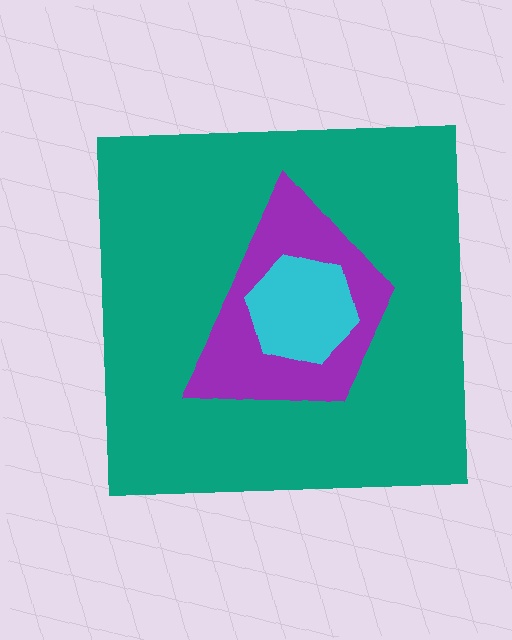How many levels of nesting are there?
3.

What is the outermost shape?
The teal square.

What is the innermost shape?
The cyan hexagon.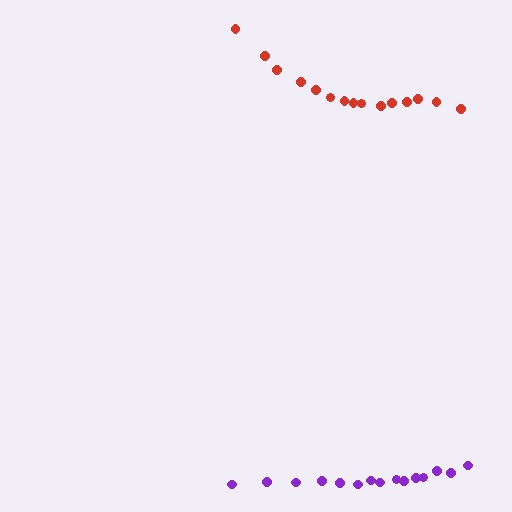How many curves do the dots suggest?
There are 2 distinct paths.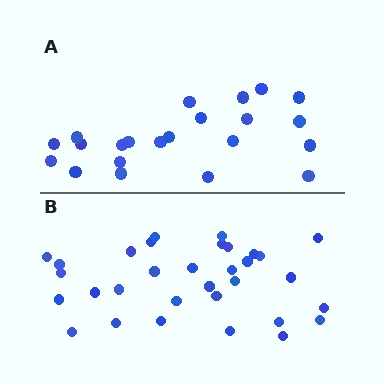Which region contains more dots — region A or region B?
Region B (the bottom region) has more dots.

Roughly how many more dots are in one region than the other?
Region B has roughly 10 or so more dots than region A.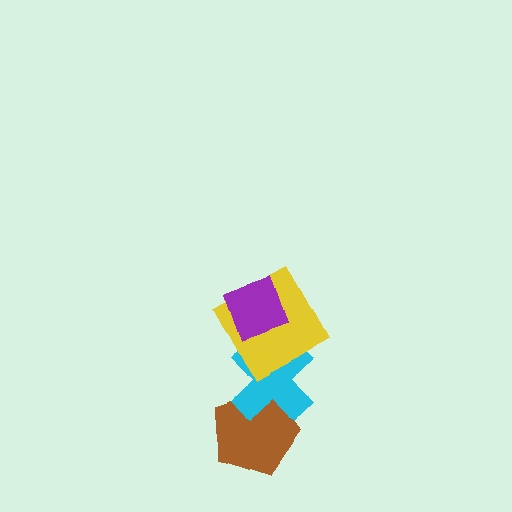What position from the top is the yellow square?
The yellow square is 2nd from the top.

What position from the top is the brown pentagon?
The brown pentagon is 4th from the top.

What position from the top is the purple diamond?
The purple diamond is 1st from the top.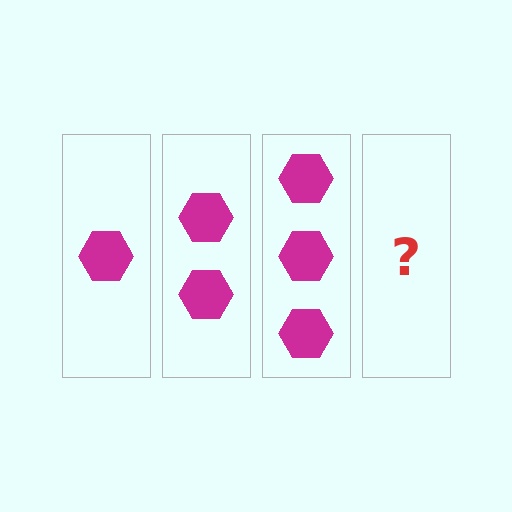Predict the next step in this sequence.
The next step is 4 hexagons.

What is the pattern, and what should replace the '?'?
The pattern is that each step adds one more hexagon. The '?' should be 4 hexagons.